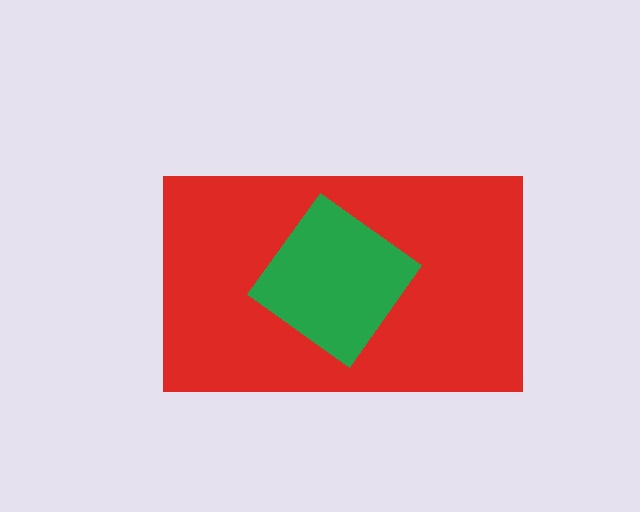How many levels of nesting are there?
2.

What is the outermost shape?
The red rectangle.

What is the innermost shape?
The green diamond.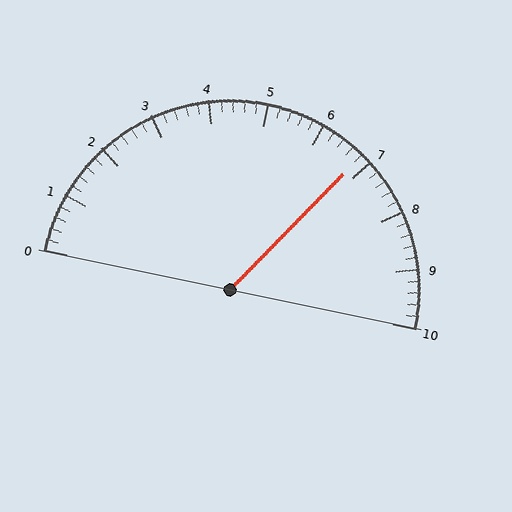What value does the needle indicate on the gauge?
The needle indicates approximately 6.8.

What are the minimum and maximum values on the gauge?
The gauge ranges from 0 to 10.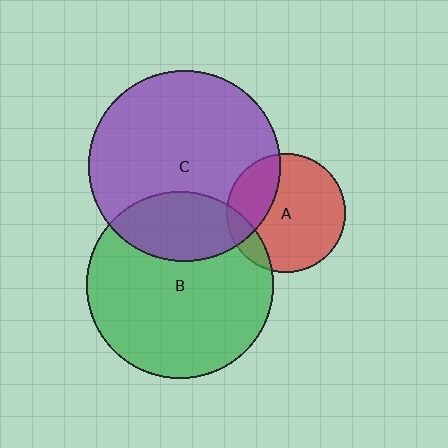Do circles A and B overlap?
Yes.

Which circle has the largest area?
Circle C (purple).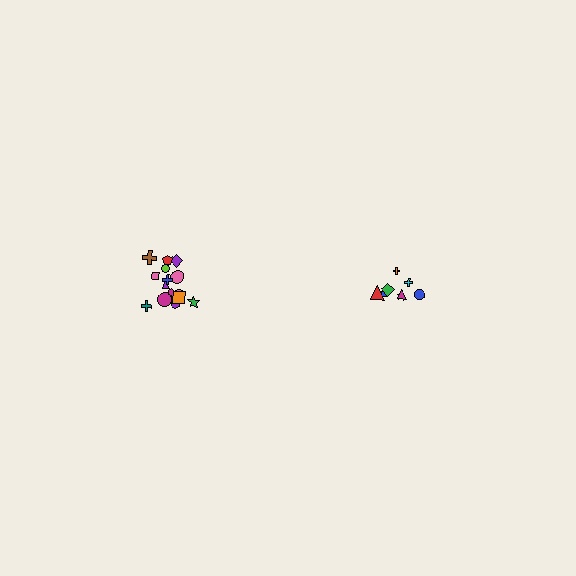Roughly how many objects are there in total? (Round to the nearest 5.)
Roughly 25 objects in total.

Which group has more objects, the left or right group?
The left group.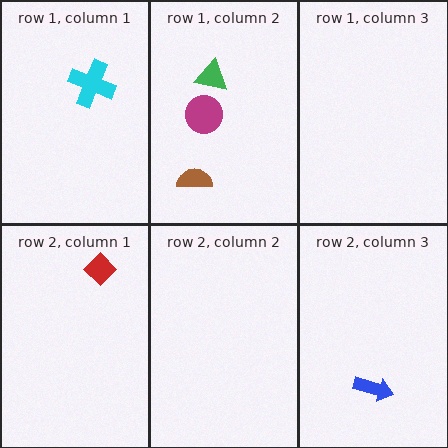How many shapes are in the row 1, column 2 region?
3.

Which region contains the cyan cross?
The row 1, column 1 region.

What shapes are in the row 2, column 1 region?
The red diamond.